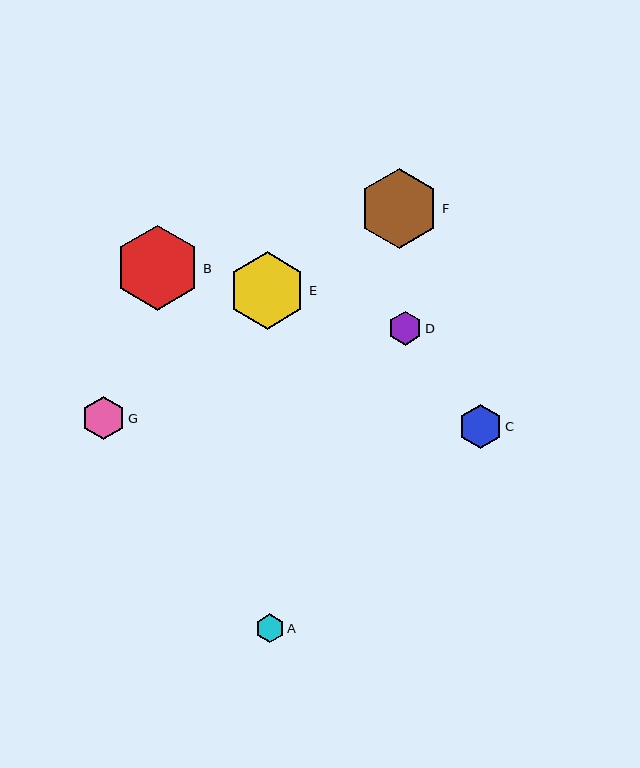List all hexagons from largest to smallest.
From largest to smallest: B, F, E, C, G, D, A.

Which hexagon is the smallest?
Hexagon A is the smallest with a size of approximately 29 pixels.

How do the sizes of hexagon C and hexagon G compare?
Hexagon C and hexagon G are approximately the same size.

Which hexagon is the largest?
Hexagon B is the largest with a size of approximately 85 pixels.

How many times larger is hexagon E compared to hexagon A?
Hexagon E is approximately 2.7 times the size of hexagon A.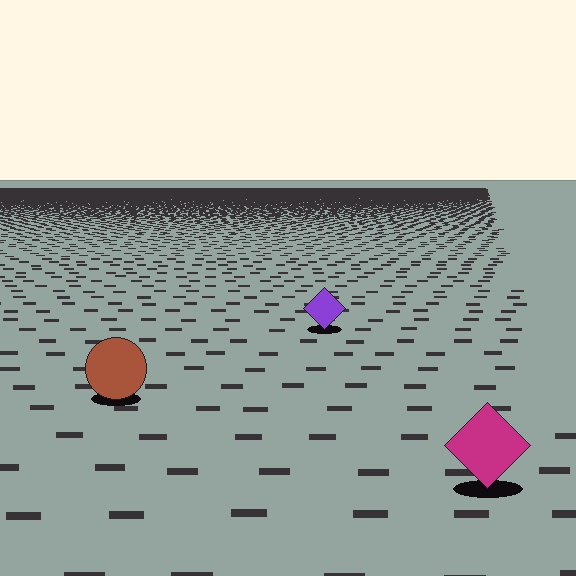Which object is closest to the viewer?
The magenta diamond is closest. The texture marks near it are larger and more spread out.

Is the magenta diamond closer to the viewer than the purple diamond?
Yes. The magenta diamond is closer — you can tell from the texture gradient: the ground texture is coarser near it.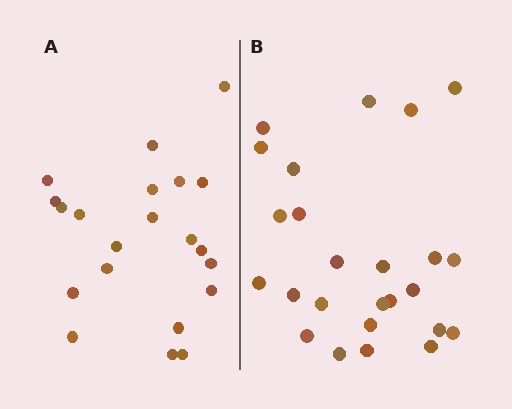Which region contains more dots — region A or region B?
Region B (the right region) has more dots.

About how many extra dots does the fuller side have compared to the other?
Region B has about 4 more dots than region A.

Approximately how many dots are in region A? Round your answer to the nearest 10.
About 20 dots. (The exact count is 21, which rounds to 20.)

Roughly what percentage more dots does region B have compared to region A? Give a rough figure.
About 20% more.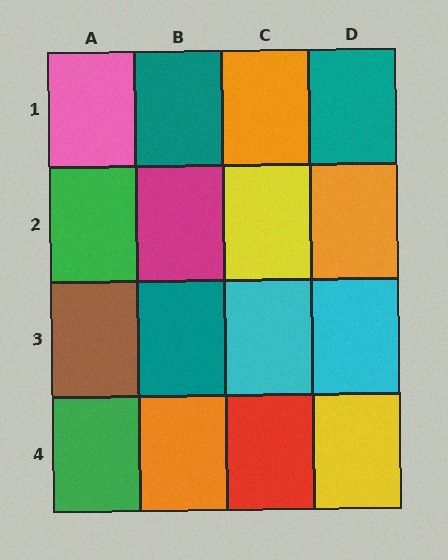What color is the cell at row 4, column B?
Orange.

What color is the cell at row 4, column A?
Green.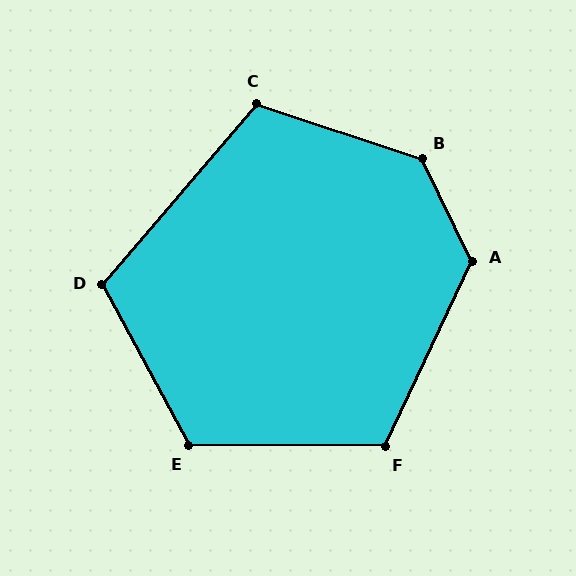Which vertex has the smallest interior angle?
D, at approximately 111 degrees.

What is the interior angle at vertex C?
Approximately 112 degrees (obtuse).